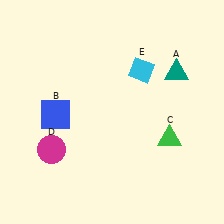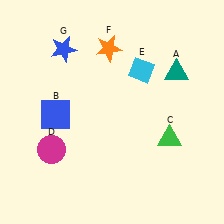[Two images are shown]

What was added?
An orange star (F), a blue star (G) were added in Image 2.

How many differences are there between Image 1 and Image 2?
There are 2 differences between the two images.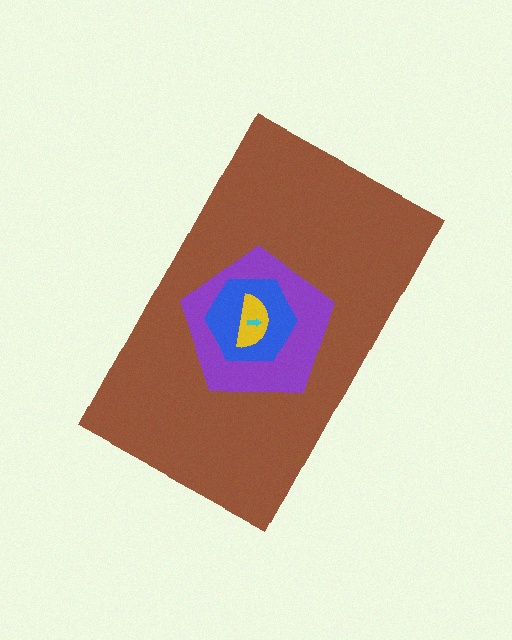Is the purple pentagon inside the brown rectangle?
Yes.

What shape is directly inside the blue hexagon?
The yellow semicircle.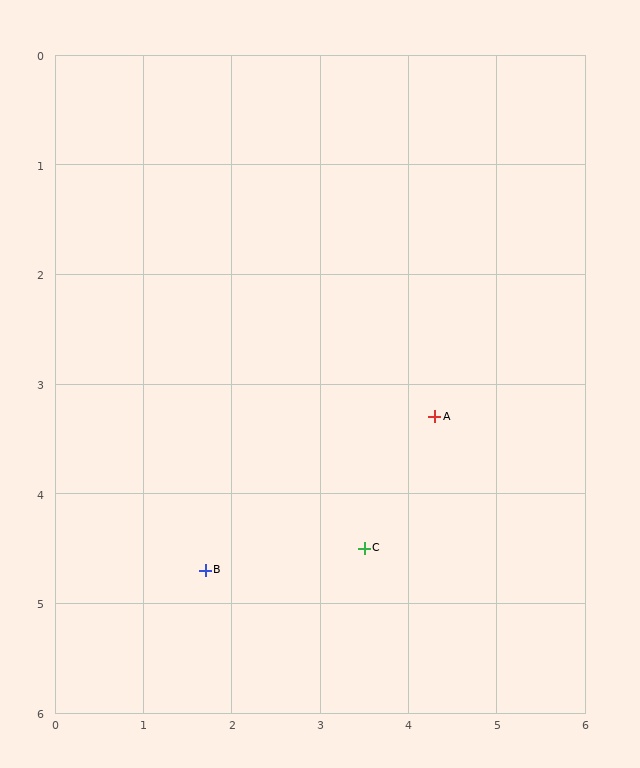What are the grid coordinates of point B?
Point B is at approximately (1.7, 4.7).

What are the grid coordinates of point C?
Point C is at approximately (3.5, 4.5).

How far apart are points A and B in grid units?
Points A and B are about 3.0 grid units apart.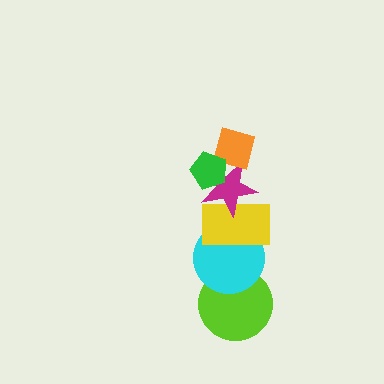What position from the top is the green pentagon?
The green pentagon is 1st from the top.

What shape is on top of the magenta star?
The orange diamond is on top of the magenta star.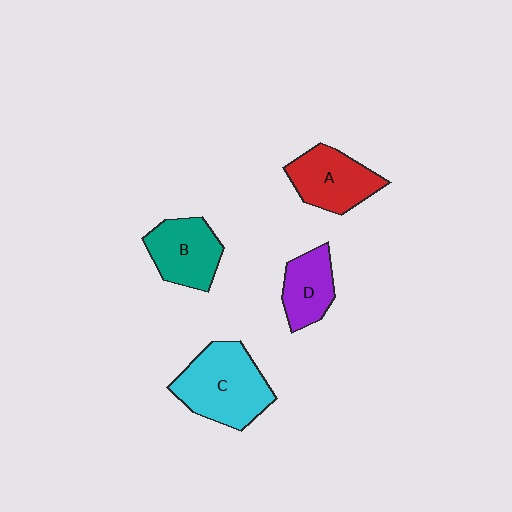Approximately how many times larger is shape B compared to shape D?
Approximately 1.3 times.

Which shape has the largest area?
Shape C (cyan).